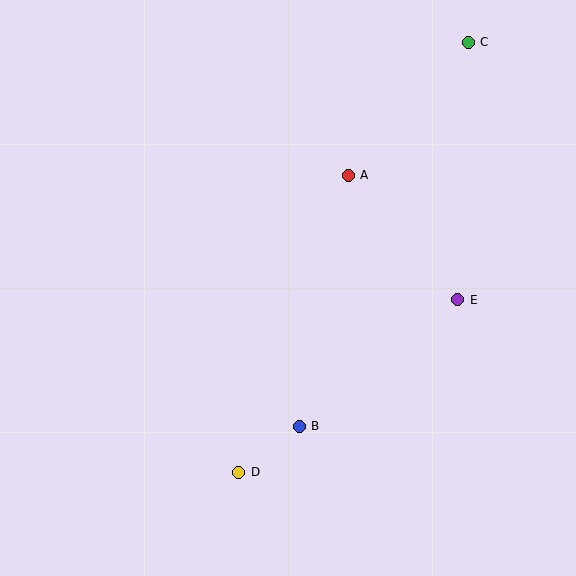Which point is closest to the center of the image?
Point A at (348, 175) is closest to the center.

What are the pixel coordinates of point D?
Point D is at (239, 472).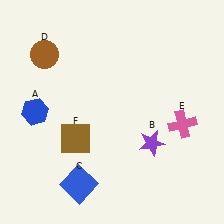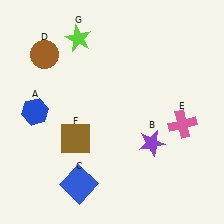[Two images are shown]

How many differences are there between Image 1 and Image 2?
There is 1 difference between the two images.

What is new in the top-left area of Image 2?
A lime star (G) was added in the top-left area of Image 2.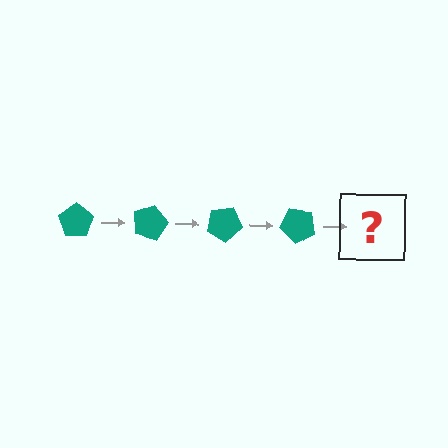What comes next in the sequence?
The next element should be a teal pentagon rotated 60 degrees.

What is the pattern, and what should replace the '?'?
The pattern is that the pentagon rotates 15 degrees each step. The '?' should be a teal pentagon rotated 60 degrees.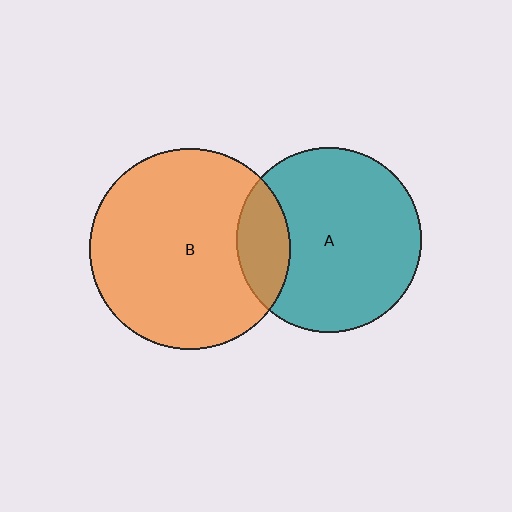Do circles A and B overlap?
Yes.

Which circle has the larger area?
Circle B (orange).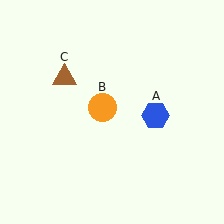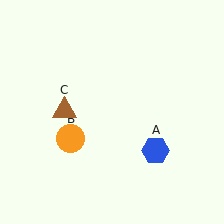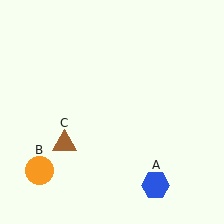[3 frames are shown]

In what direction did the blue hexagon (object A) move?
The blue hexagon (object A) moved down.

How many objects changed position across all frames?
3 objects changed position: blue hexagon (object A), orange circle (object B), brown triangle (object C).